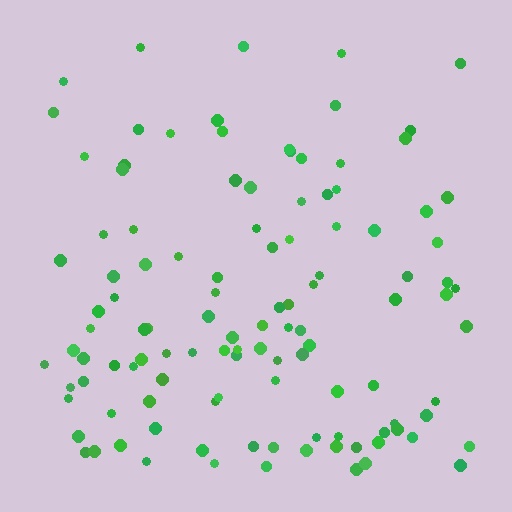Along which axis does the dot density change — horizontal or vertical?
Vertical.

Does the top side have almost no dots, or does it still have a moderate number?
Still a moderate number, just noticeably fewer than the bottom.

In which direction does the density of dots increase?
From top to bottom, with the bottom side densest.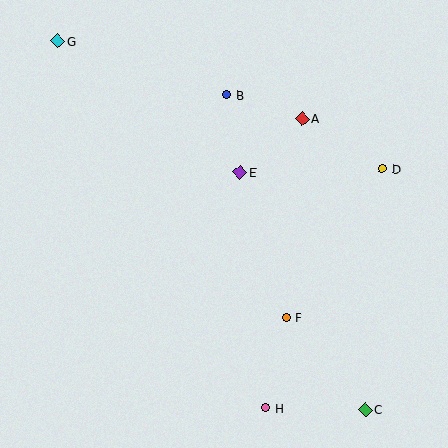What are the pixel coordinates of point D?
Point D is at (382, 169).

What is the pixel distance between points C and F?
The distance between C and F is 121 pixels.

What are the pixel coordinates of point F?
Point F is at (286, 318).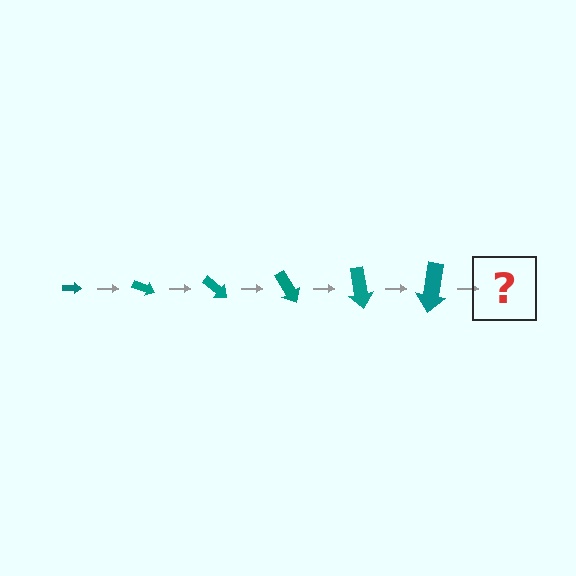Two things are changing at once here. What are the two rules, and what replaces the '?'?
The two rules are that the arrow grows larger each step and it rotates 20 degrees each step. The '?' should be an arrow, larger than the previous one and rotated 120 degrees from the start.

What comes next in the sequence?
The next element should be an arrow, larger than the previous one and rotated 120 degrees from the start.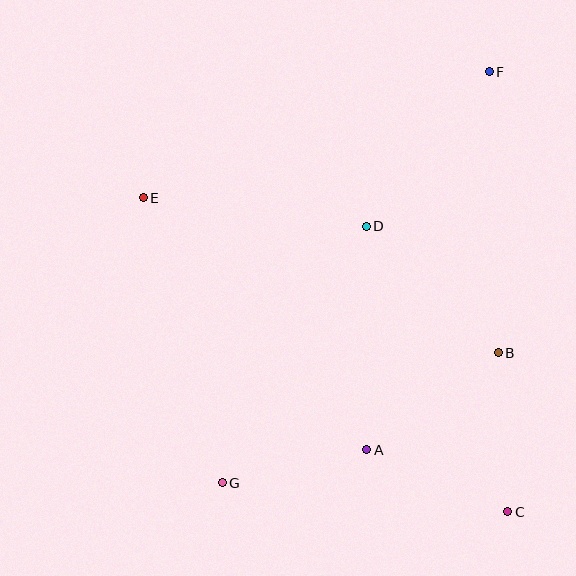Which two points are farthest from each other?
Points F and G are farthest from each other.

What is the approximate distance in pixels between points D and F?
The distance between D and F is approximately 197 pixels.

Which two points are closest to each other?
Points A and G are closest to each other.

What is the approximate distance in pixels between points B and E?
The distance between B and E is approximately 387 pixels.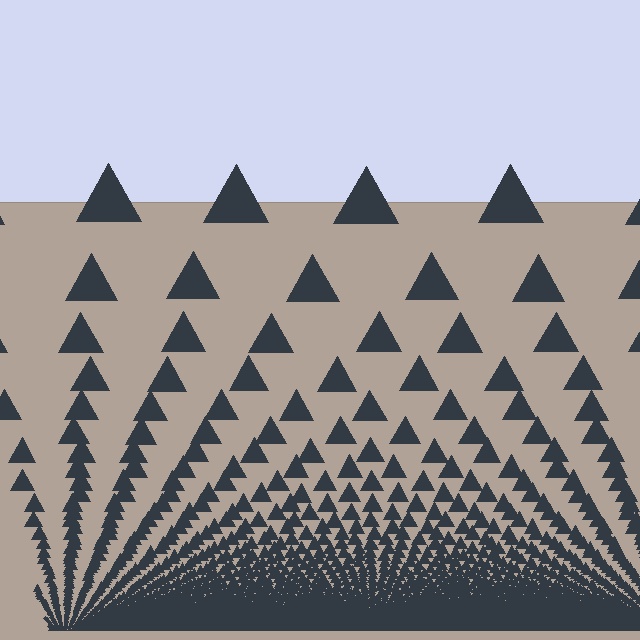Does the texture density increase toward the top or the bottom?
Density increases toward the bottom.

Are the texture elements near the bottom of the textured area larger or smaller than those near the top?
Smaller. The gradient is inverted — elements near the bottom are smaller and denser.